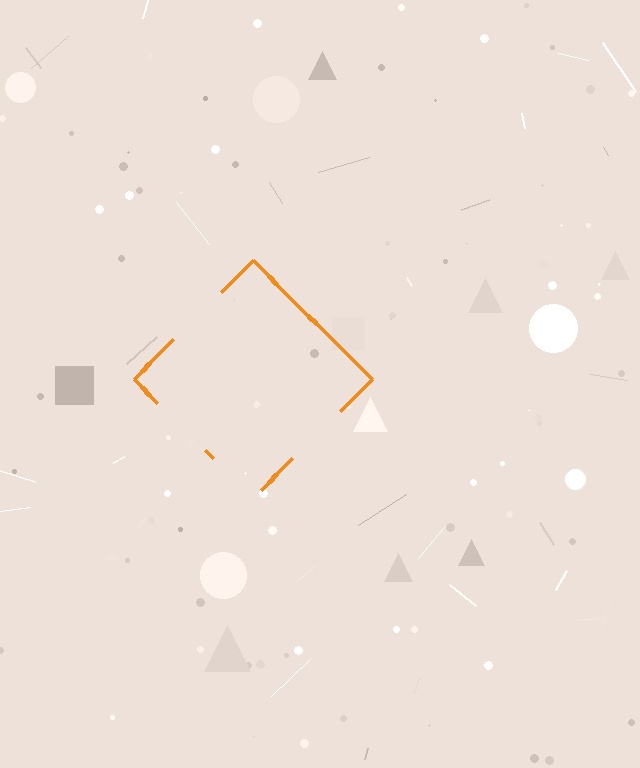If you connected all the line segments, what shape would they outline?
They would outline a diamond.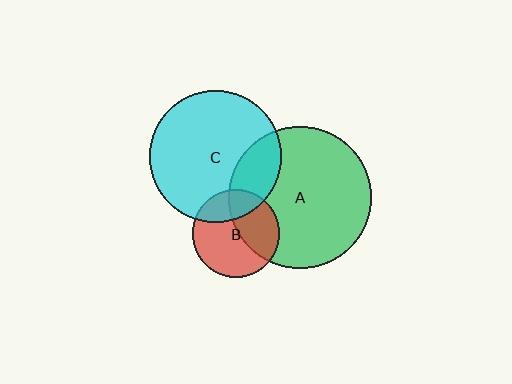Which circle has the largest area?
Circle A (green).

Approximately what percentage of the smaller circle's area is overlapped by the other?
Approximately 40%.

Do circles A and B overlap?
Yes.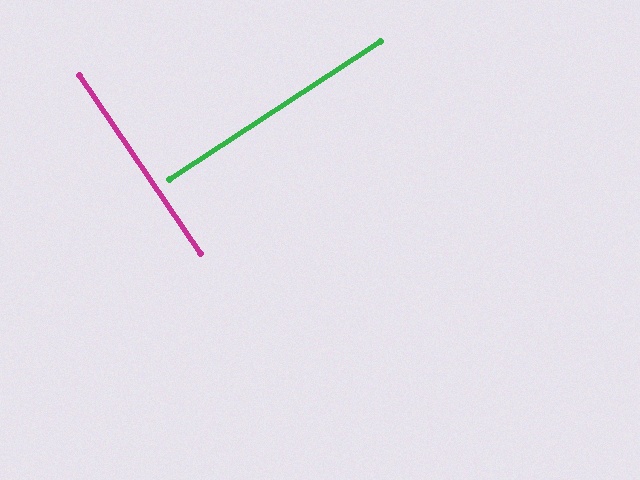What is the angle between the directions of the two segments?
Approximately 89 degrees.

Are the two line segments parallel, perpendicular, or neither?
Perpendicular — they meet at approximately 89°.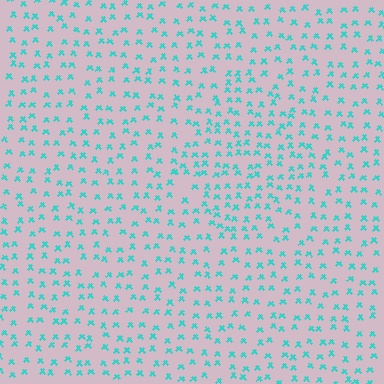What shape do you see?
I see a diamond.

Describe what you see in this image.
The image contains small cyan elements arranged at two different densities. A diamond-shaped region is visible where the elements are more densely packed than the surrounding area.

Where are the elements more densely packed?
The elements are more densely packed inside the diamond boundary.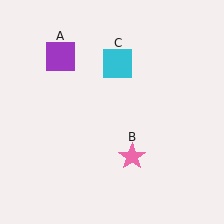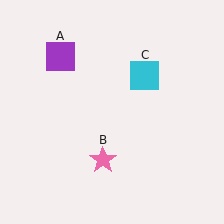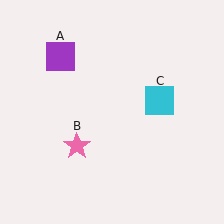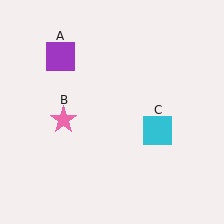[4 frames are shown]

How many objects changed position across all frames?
2 objects changed position: pink star (object B), cyan square (object C).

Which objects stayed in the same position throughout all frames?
Purple square (object A) remained stationary.